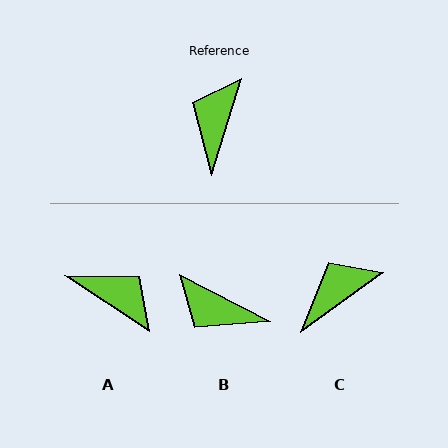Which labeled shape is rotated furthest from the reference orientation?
A, about 106 degrees away.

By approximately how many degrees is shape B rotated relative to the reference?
Approximately 79 degrees counter-clockwise.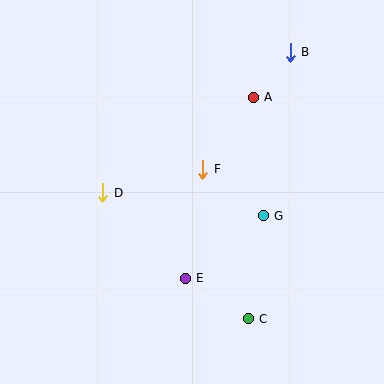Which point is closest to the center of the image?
Point F at (203, 169) is closest to the center.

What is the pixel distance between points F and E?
The distance between F and E is 111 pixels.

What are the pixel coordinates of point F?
Point F is at (203, 169).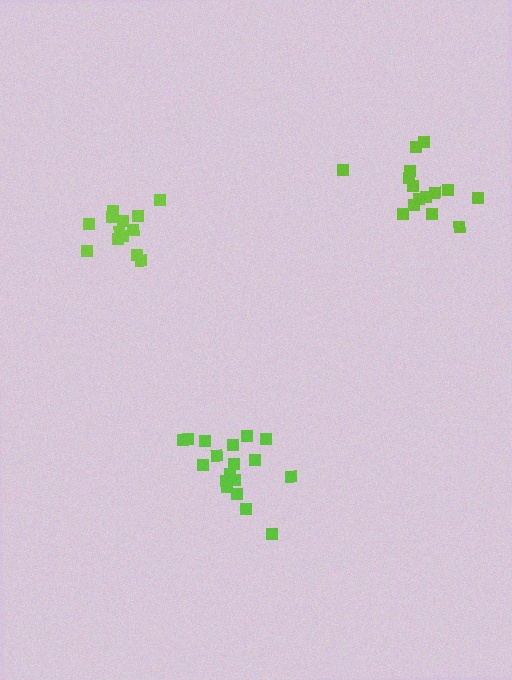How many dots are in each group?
Group 1: 15 dots, Group 2: 19 dots, Group 3: 13 dots (47 total).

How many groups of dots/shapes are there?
There are 3 groups.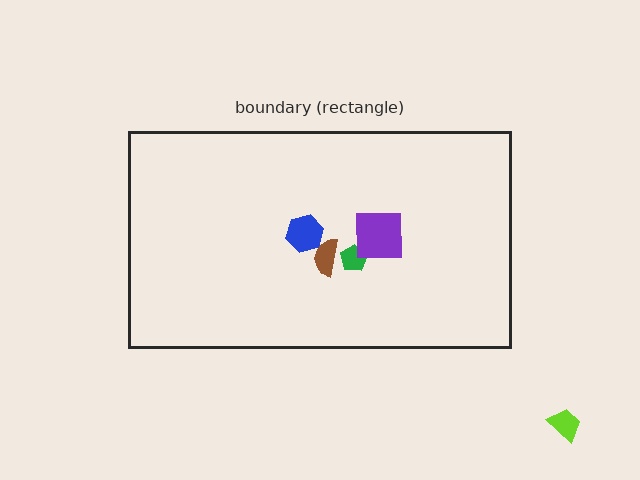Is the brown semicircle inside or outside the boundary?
Inside.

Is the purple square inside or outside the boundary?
Inside.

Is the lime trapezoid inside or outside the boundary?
Outside.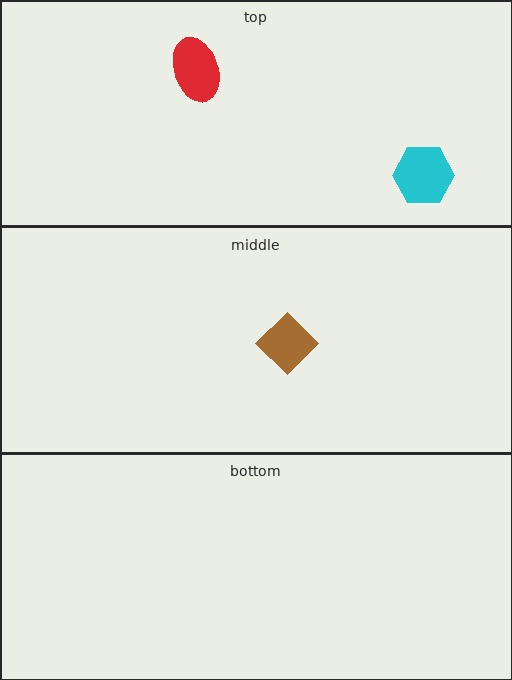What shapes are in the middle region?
The brown diamond.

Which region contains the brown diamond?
The middle region.